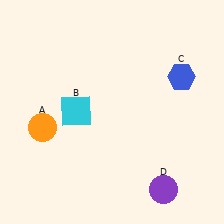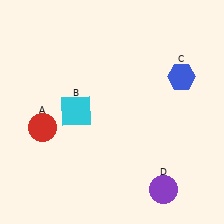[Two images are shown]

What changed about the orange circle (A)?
In Image 1, A is orange. In Image 2, it changed to red.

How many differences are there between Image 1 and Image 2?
There is 1 difference between the two images.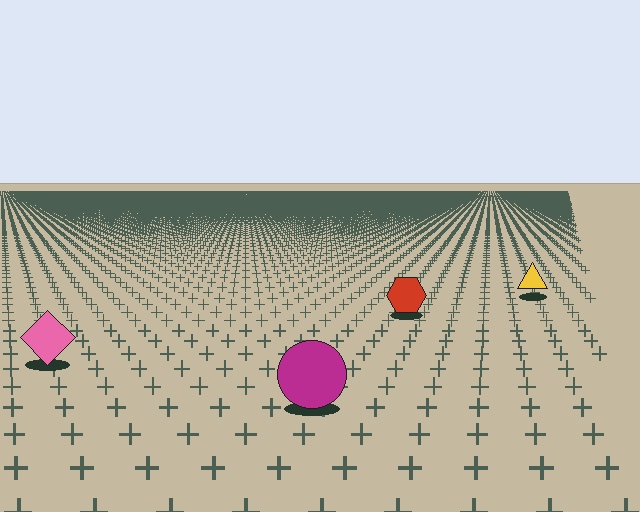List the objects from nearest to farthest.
From nearest to farthest: the magenta circle, the pink diamond, the red hexagon, the yellow triangle.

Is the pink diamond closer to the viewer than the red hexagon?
Yes. The pink diamond is closer — you can tell from the texture gradient: the ground texture is coarser near it.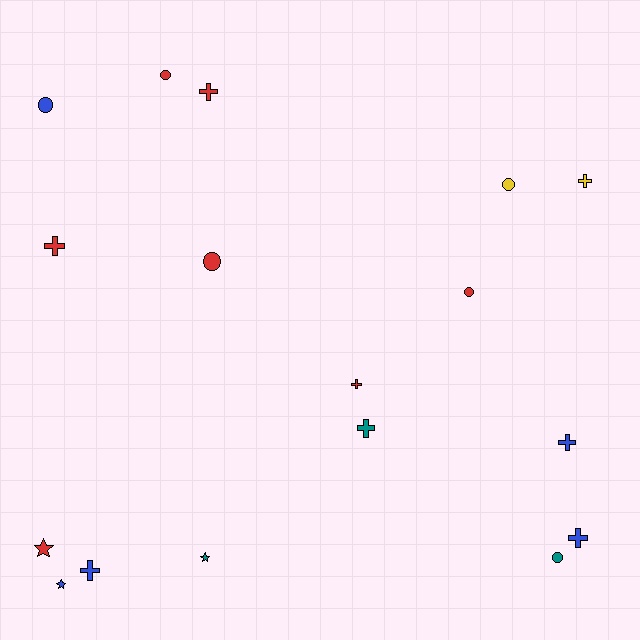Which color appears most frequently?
Red, with 7 objects.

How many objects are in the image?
There are 17 objects.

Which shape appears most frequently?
Cross, with 8 objects.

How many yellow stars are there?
There are no yellow stars.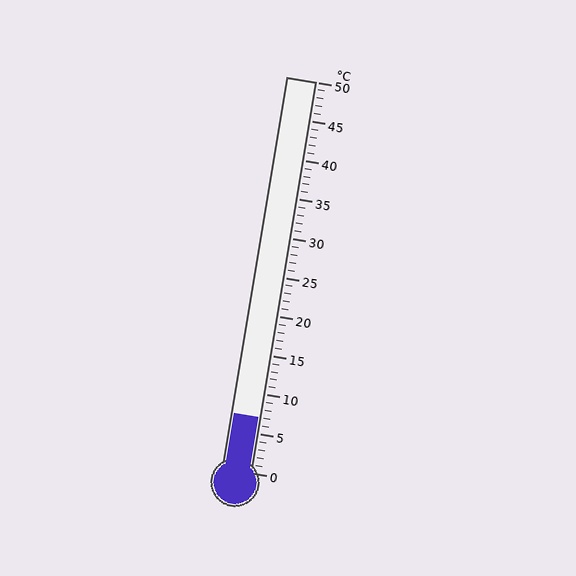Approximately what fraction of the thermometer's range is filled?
The thermometer is filled to approximately 15% of its range.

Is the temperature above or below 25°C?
The temperature is below 25°C.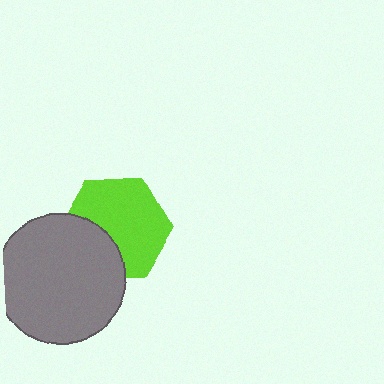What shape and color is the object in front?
The object in front is a gray circle.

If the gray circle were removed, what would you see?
You would see the complete lime hexagon.